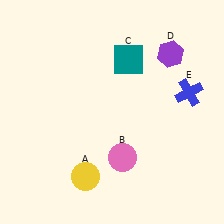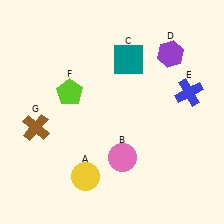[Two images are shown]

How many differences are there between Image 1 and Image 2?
There are 2 differences between the two images.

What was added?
A lime pentagon (F), a brown cross (G) were added in Image 2.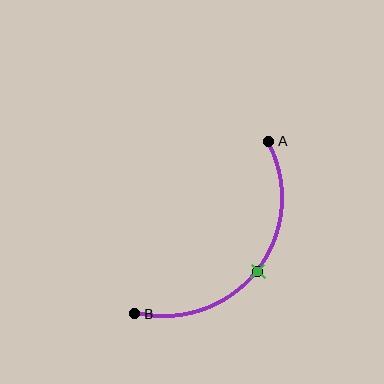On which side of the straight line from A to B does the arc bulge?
The arc bulges below and to the right of the straight line connecting A and B.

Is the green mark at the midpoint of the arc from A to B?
Yes. The green mark lies on the arc at equal arc-length from both A and B — it is the arc midpoint.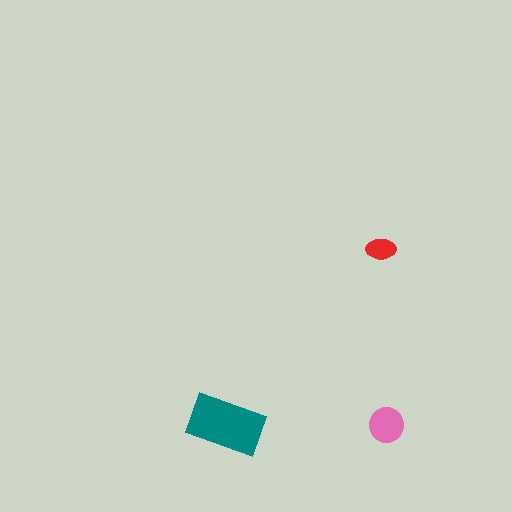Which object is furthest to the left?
The teal rectangle is leftmost.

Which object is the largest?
The teal rectangle.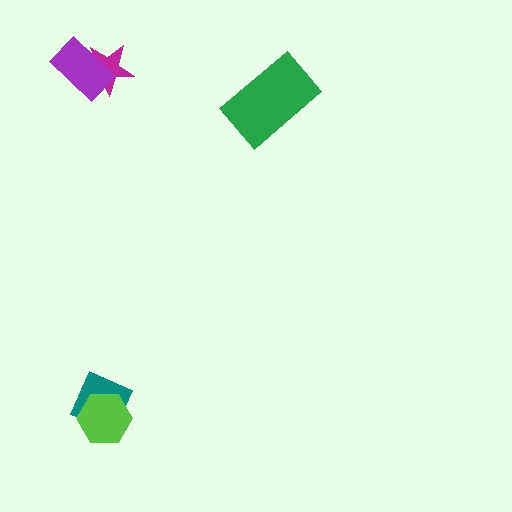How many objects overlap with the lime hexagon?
1 object overlaps with the lime hexagon.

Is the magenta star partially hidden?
Yes, it is partially covered by another shape.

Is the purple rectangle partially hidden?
No, no other shape covers it.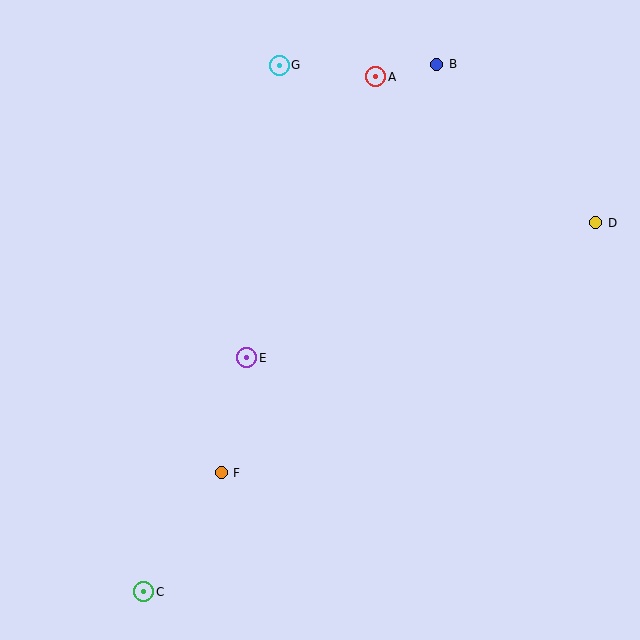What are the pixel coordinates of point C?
Point C is at (144, 592).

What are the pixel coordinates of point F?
Point F is at (221, 473).